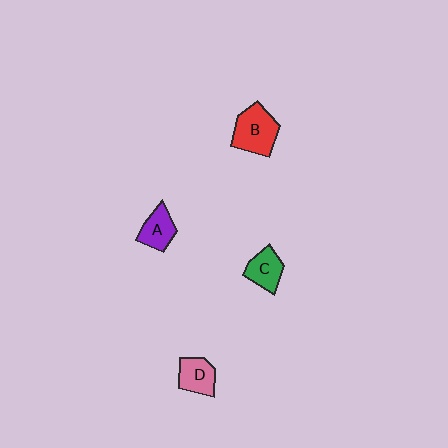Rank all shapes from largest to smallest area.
From largest to smallest: B (red), D (pink), C (green), A (purple).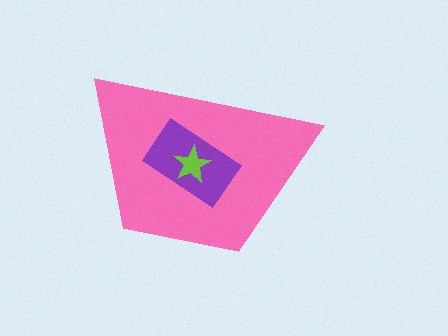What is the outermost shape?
The pink trapezoid.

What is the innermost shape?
The lime star.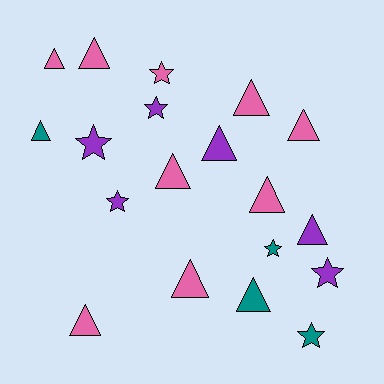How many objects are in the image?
There are 19 objects.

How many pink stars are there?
There is 1 pink star.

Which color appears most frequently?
Pink, with 9 objects.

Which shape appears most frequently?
Triangle, with 12 objects.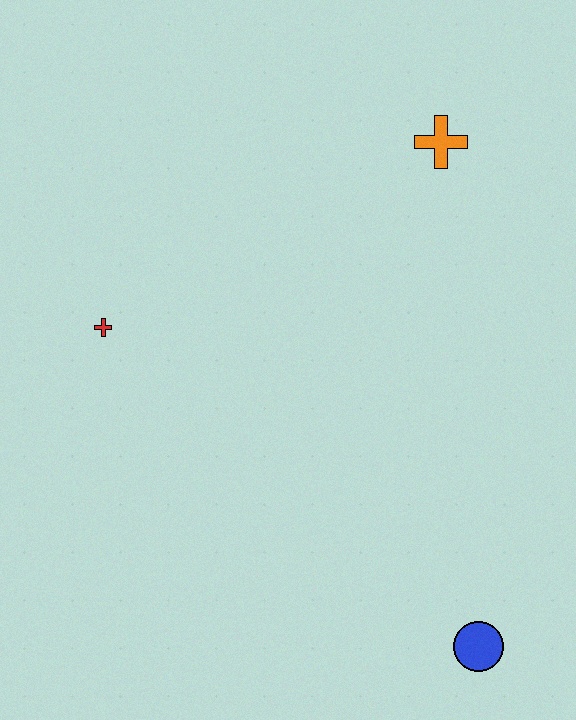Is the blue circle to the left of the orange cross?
No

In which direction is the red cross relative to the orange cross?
The red cross is to the left of the orange cross.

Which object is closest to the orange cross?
The red cross is closest to the orange cross.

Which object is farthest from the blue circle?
The orange cross is farthest from the blue circle.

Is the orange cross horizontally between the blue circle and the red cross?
Yes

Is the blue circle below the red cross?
Yes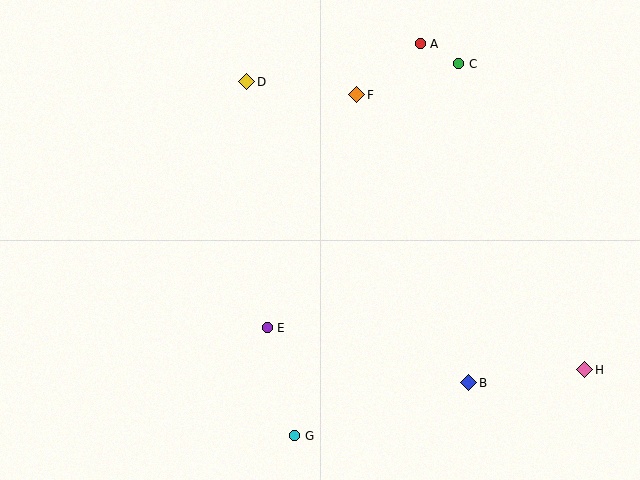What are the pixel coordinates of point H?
Point H is at (585, 370).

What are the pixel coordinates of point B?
Point B is at (469, 383).